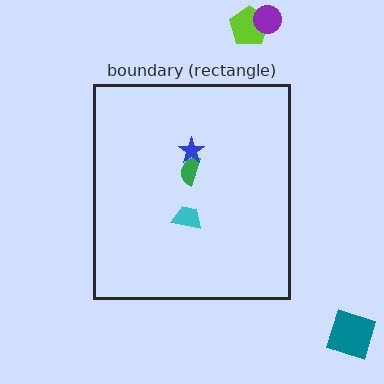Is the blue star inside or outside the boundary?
Inside.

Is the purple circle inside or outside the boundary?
Outside.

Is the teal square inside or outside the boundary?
Outside.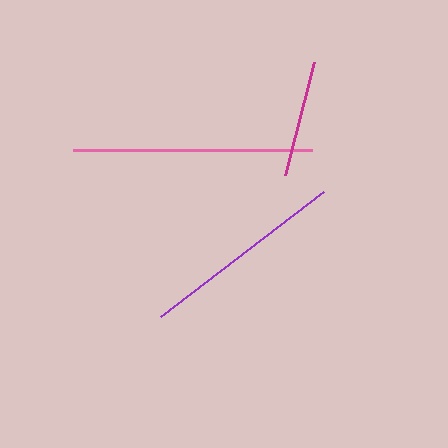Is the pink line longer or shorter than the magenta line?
The pink line is longer than the magenta line.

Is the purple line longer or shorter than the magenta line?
The purple line is longer than the magenta line.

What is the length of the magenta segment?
The magenta segment is approximately 117 pixels long.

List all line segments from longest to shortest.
From longest to shortest: pink, purple, magenta.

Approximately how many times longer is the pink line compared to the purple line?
The pink line is approximately 1.2 times the length of the purple line.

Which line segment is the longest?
The pink line is the longest at approximately 239 pixels.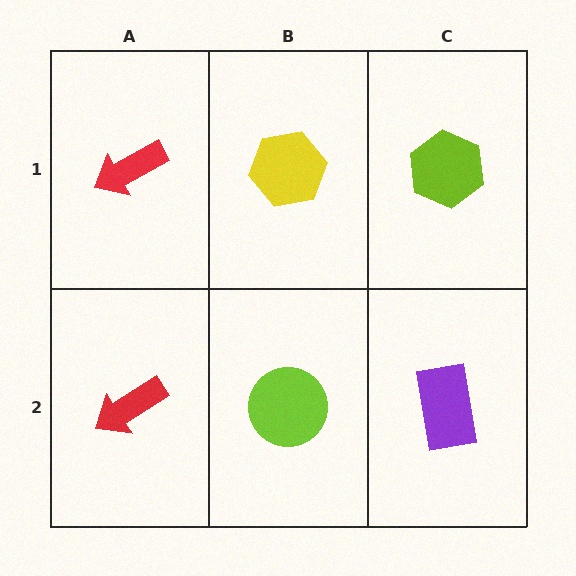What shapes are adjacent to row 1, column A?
A red arrow (row 2, column A), a yellow hexagon (row 1, column B).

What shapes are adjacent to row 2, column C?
A lime hexagon (row 1, column C), a lime circle (row 2, column B).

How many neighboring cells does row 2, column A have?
2.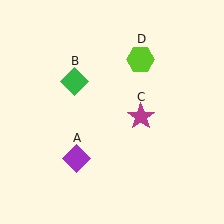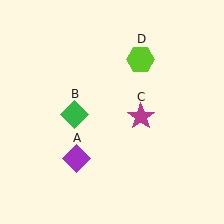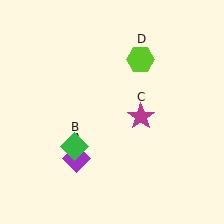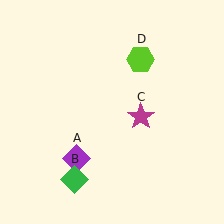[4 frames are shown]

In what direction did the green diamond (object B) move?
The green diamond (object B) moved down.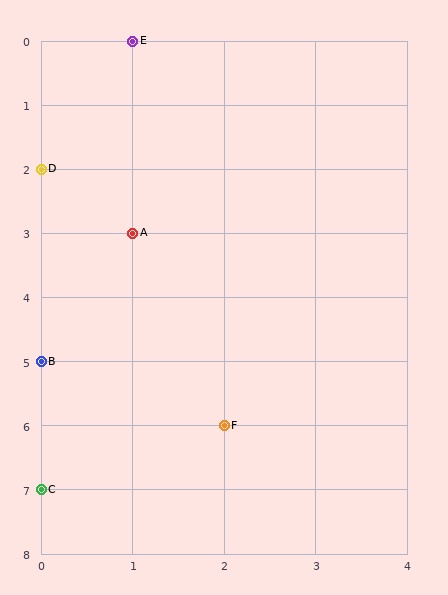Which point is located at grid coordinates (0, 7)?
Point C is at (0, 7).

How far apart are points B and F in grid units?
Points B and F are 2 columns and 1 row apart (about 2.2 grid units diagonally).